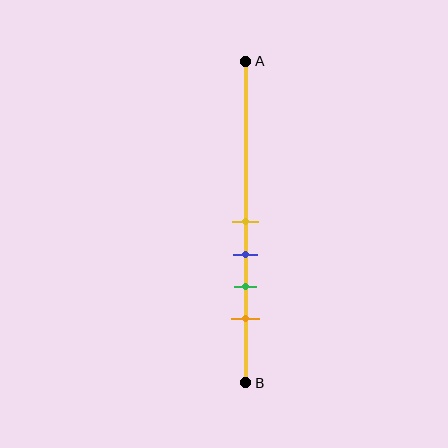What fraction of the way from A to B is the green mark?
The green mark is approximately 70% (0.7) of the way from A to B.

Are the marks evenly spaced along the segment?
Yes, the marks are approximately evenly spaced.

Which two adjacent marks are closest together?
The yellow and blue marks are the closest adjacent pair.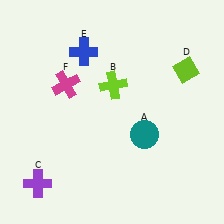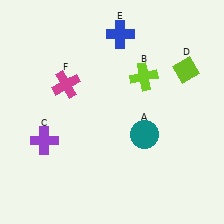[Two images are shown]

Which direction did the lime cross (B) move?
The lime cross (B) moved right.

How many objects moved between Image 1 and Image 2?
3 objects moved between the two images.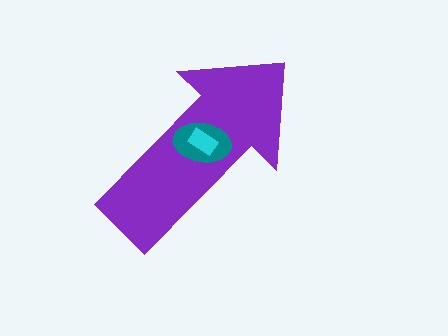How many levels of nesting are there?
3.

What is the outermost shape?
The purple arrow.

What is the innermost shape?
The cyan rectangle.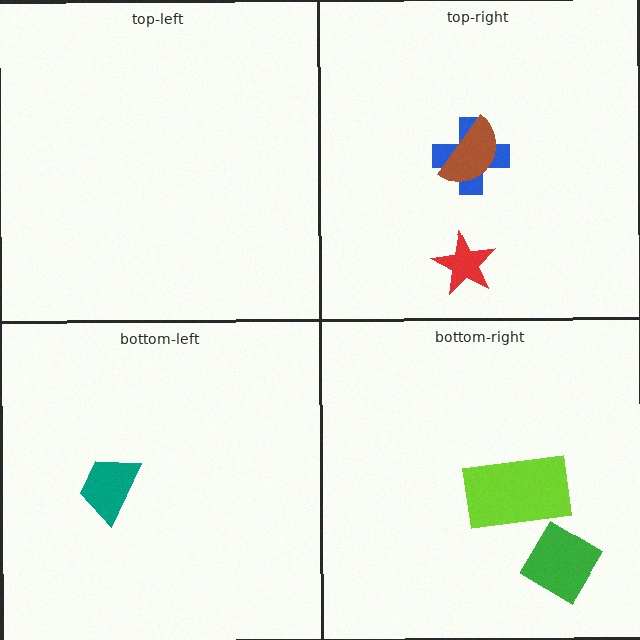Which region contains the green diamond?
The bottom-right region.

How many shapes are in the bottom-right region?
2.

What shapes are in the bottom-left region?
The teal trapezoid.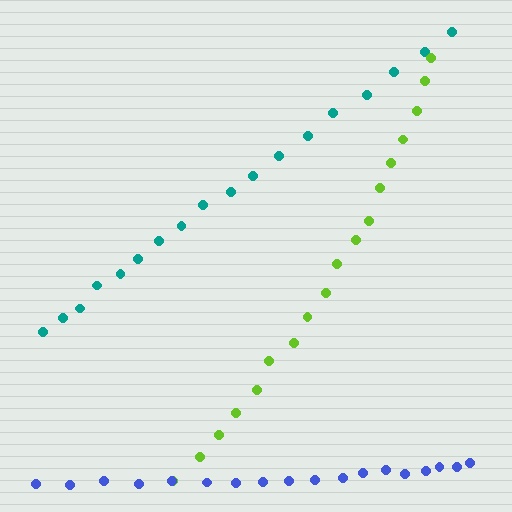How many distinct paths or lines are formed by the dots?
There are 3 distinct paths.